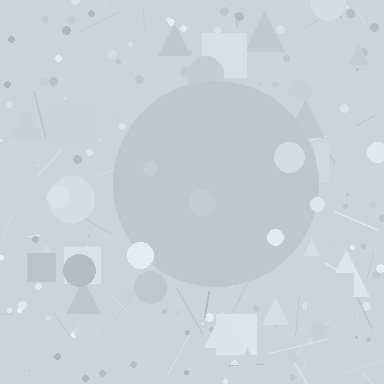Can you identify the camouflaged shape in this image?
The camouflaged shape is a circle.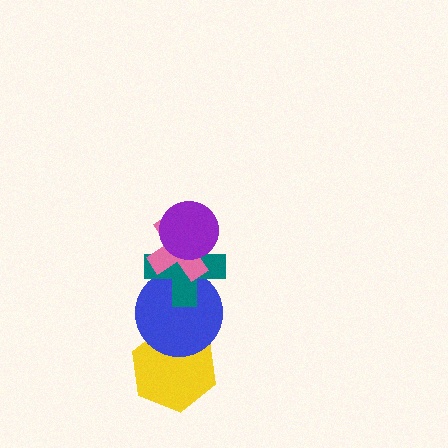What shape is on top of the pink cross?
The purple circle is on top of the pink cross.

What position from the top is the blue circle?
The blue circle is 4th from the top.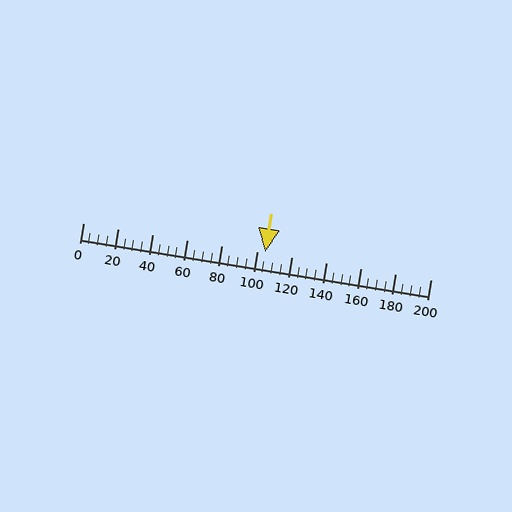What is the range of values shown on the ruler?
The ruler shows values from 0 to 200.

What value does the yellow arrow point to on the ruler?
The yellow arrow points to approximately 105.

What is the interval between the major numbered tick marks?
The major tick marks are spaced 20 units apart.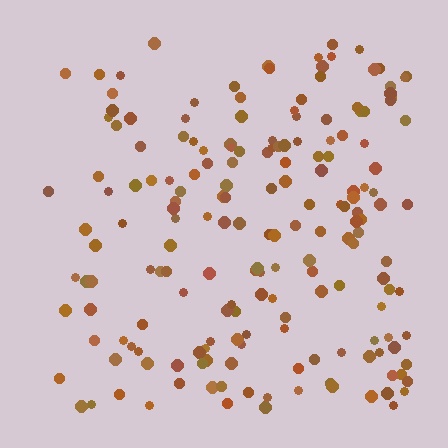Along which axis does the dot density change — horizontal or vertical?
Horizontal.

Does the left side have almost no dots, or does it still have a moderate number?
Still a moderate number, just noticeably fewer than the right.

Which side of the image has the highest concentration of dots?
The right.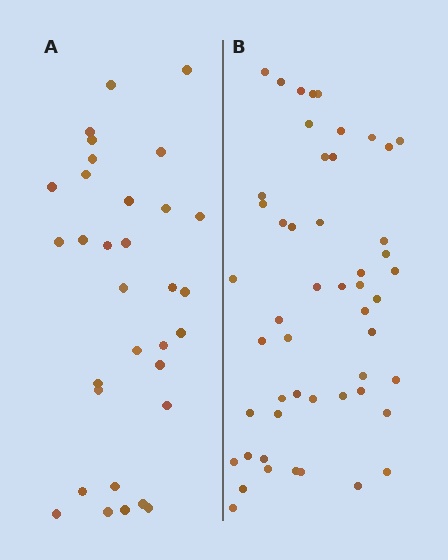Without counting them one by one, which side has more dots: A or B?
Region B (the right region) has more dots.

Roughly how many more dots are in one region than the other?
Region B has approximately 20 more dots than region A.